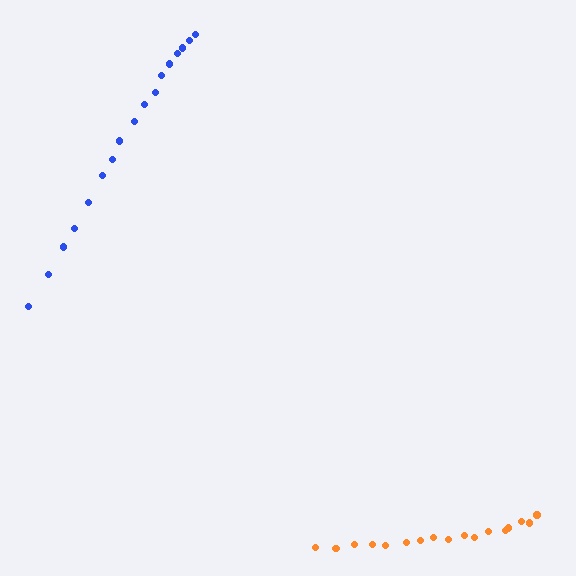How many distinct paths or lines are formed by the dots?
There are 2 distinct paths.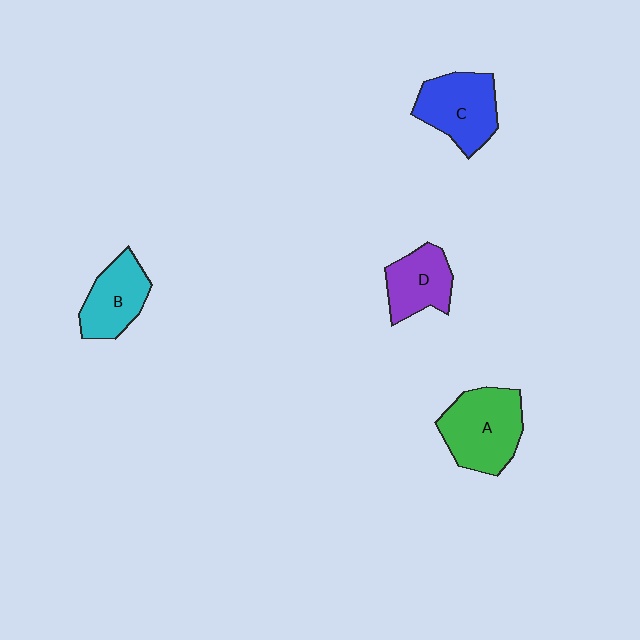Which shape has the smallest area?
Shape D (purple).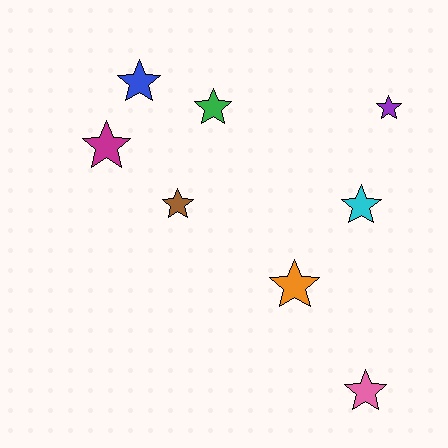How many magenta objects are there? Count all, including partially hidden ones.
There is 1 magenta object.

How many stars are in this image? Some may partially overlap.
There are 8 stars.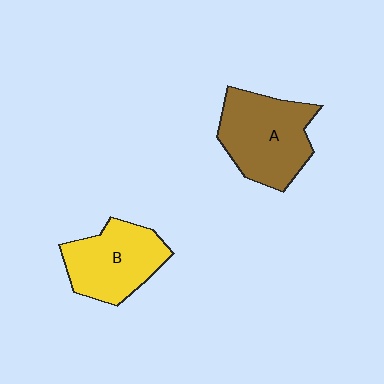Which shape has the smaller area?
Shape B (yellow).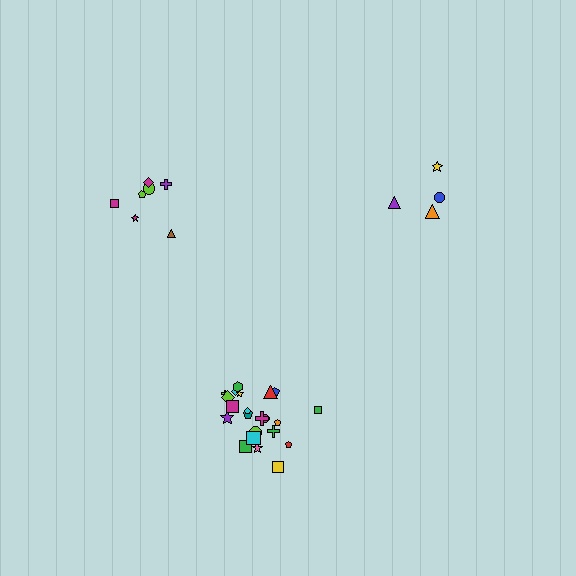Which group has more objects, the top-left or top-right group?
The top-left group.